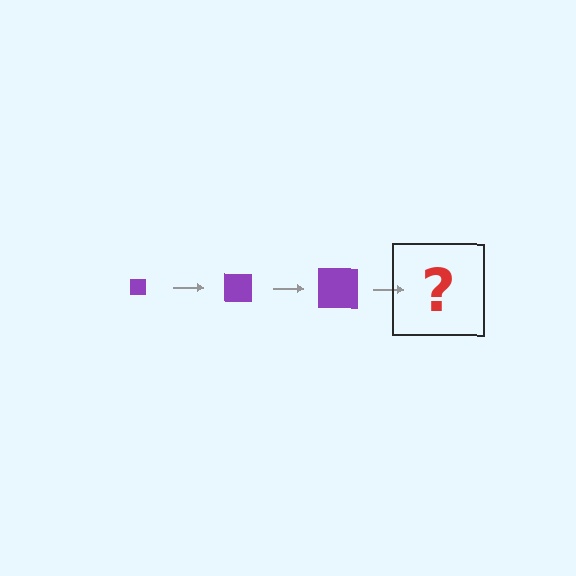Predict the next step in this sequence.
The next step is a purple square, larger than the previous one.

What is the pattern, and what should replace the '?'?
The pattern is that the square gets progressively larger each step. The '?' should be a purple square, larger than the previous one.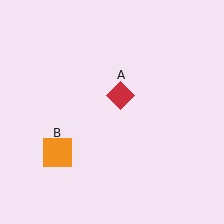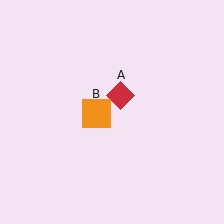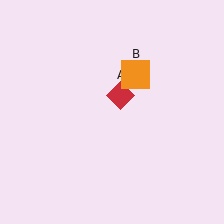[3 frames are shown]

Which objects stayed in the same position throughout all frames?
Red diamond (object A) remained stationary.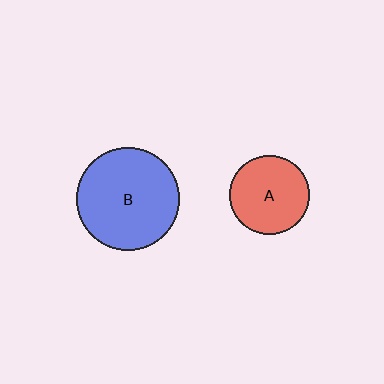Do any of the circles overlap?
No, none of the circles overlap.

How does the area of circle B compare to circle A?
Approximately 1.7 times.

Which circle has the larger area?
Circle B (blue).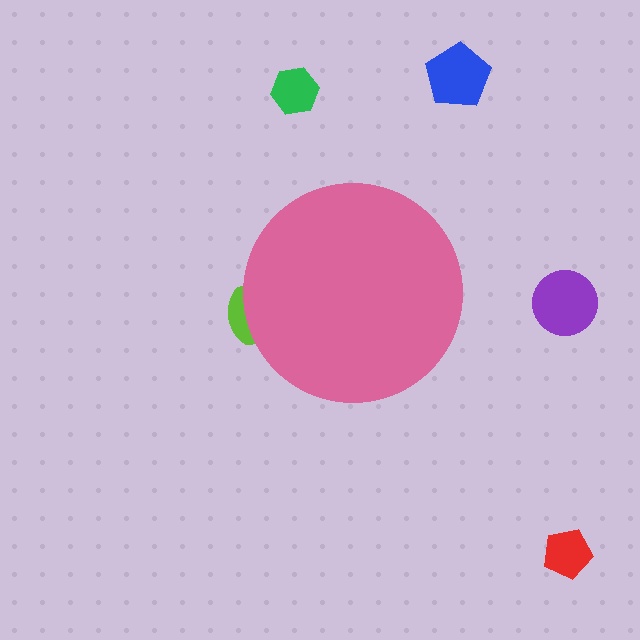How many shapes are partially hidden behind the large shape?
1 shape is partially hidden.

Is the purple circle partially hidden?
No, the purple circle is fully visible.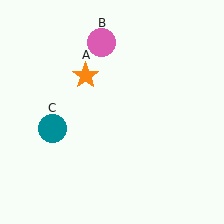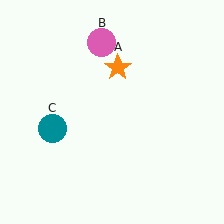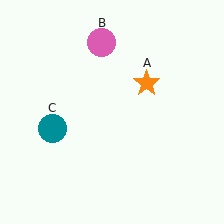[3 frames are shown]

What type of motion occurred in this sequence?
The orange star (object A) rotated clockwise around the center of the scene.